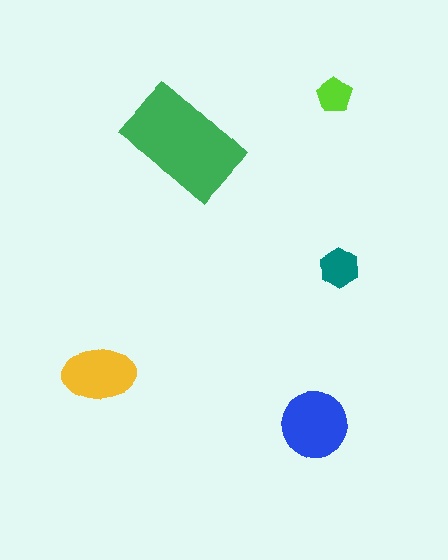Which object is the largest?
The green rectangle.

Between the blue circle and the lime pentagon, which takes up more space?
The blue circle.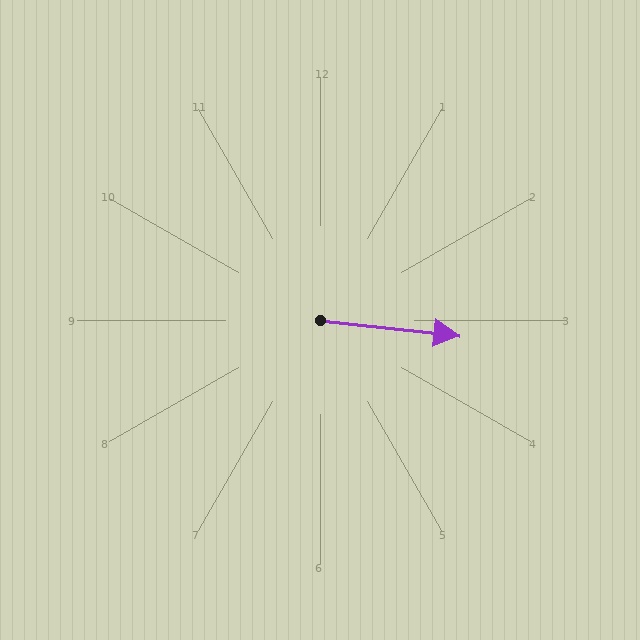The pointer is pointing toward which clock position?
Roughly 3 o'clock.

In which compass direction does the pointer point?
East.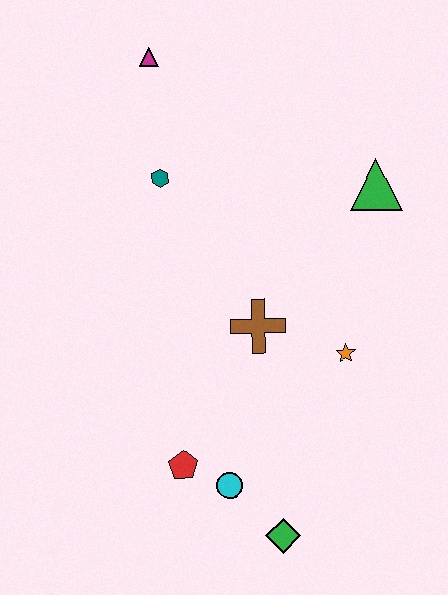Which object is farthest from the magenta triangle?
The green diamond is farthest from the magenta triangle.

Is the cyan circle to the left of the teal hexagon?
No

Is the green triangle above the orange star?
Yes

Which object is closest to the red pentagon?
The cyan circle is closest to the red pentagon.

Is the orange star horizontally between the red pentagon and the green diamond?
No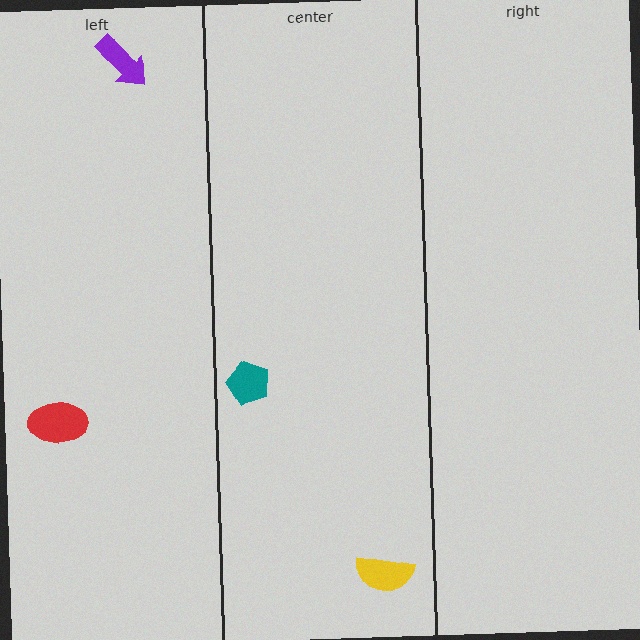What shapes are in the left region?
The red ellipse, the purple arrow.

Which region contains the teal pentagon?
The center region.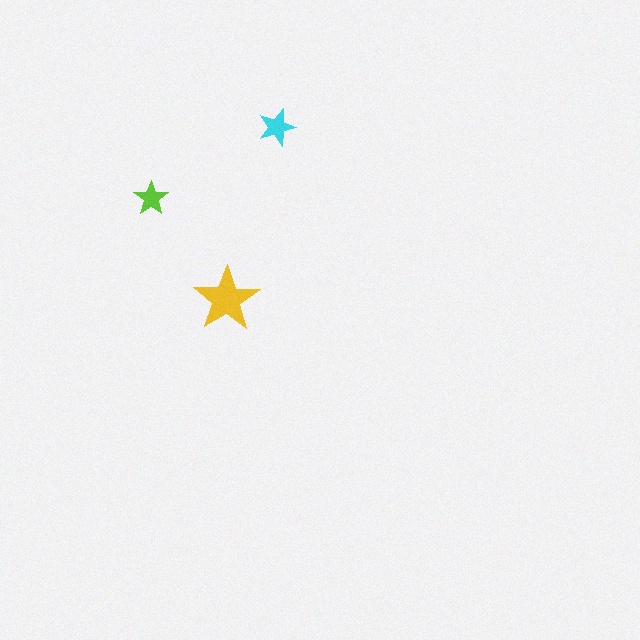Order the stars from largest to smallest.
the yellow one, the cyan one, the lime one.